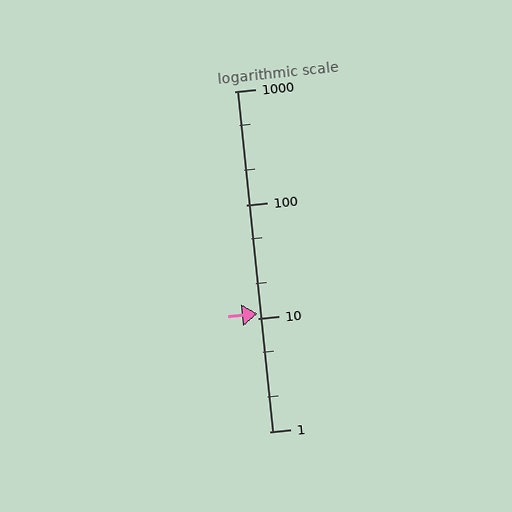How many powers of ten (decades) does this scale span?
The scale spans 3 decades, from 1 to 1000.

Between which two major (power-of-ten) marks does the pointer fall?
The pointer is between 10 and 100.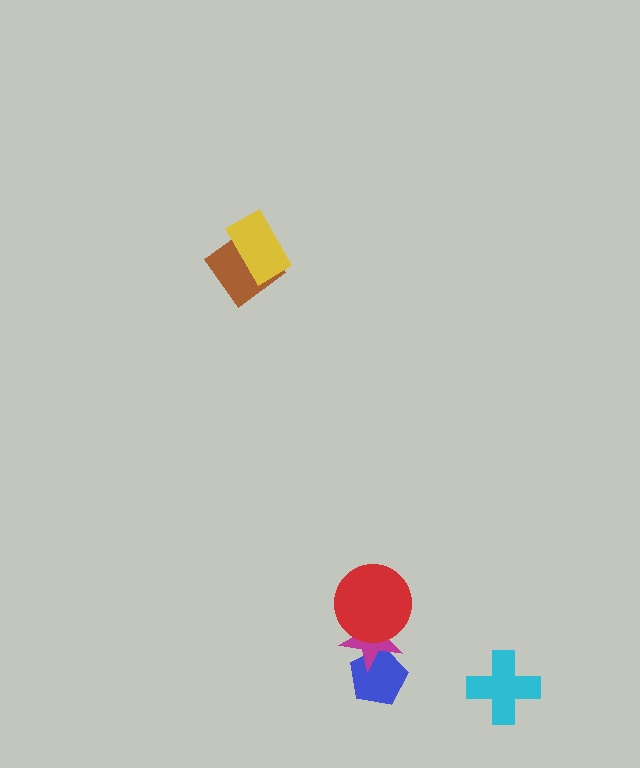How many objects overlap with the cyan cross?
0 objects overlap with the cyan cross.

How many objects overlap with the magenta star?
2 objects overlap with the magenta star.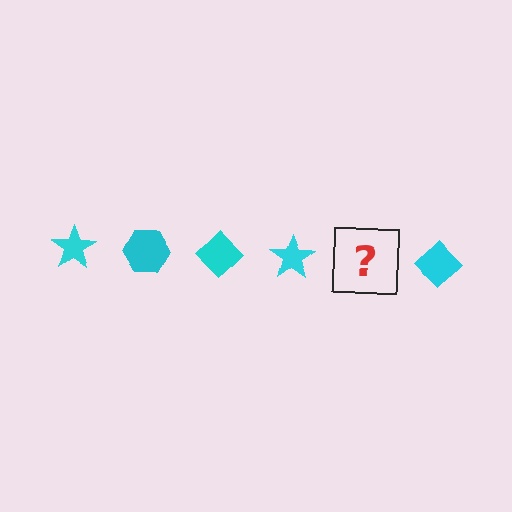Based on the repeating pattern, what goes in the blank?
The blank should be a cyan hexagon.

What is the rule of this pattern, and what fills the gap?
The rule is that the pattern cycles through star, hexagon, diamond shapes in cyan. The gap should be filled with a cyan hexagon.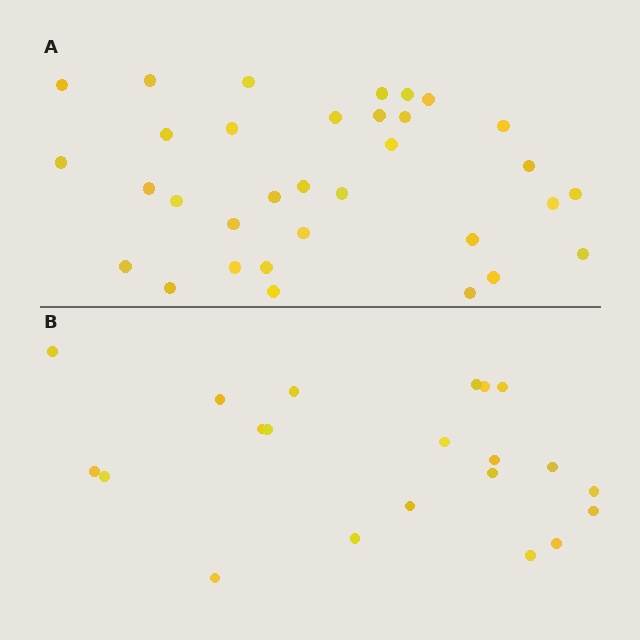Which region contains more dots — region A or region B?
Region A (the top region) has more dots.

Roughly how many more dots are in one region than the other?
Region A has roughly 12 or so more dots than region B.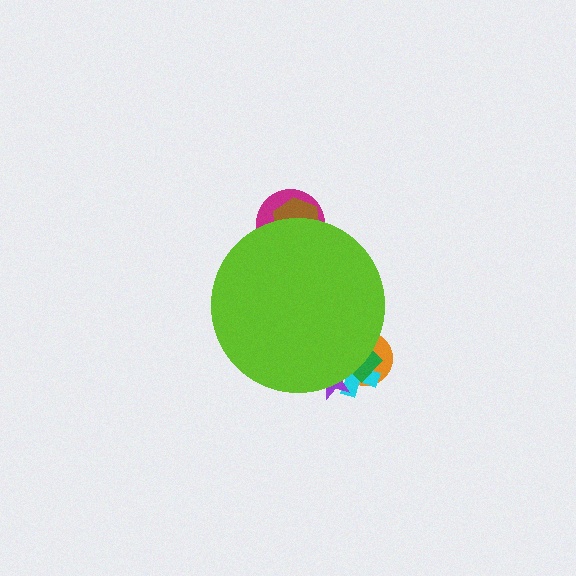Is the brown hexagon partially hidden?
Yes, the brown hexagon is partially hidden behind the lime circle.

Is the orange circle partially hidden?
Yes, the orange circle is partially hidden behind the lime circle.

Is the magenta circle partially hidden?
Yes, the magenta circle is partially hidden behind the lime circle.